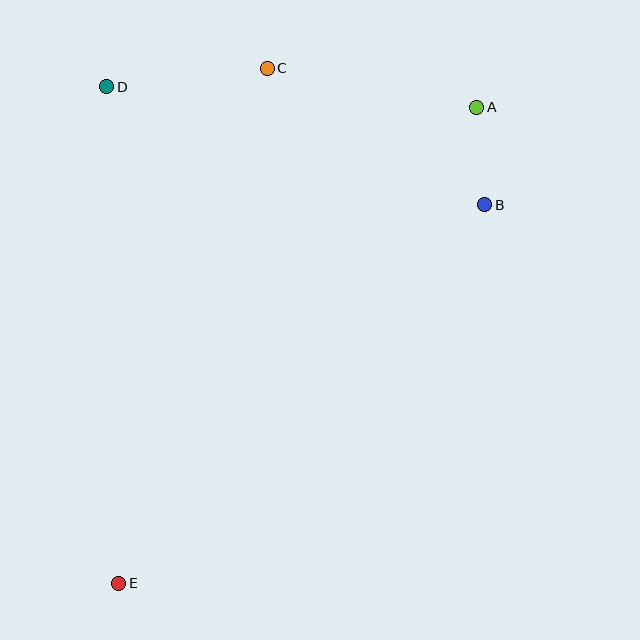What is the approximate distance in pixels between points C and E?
The distance between C and E is approximately 536 pixels.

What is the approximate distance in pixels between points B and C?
The distance between B and C is approximately 256 pixels.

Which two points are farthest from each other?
Points A and E are farthest from each other.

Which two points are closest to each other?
Points A and B are closest to each other.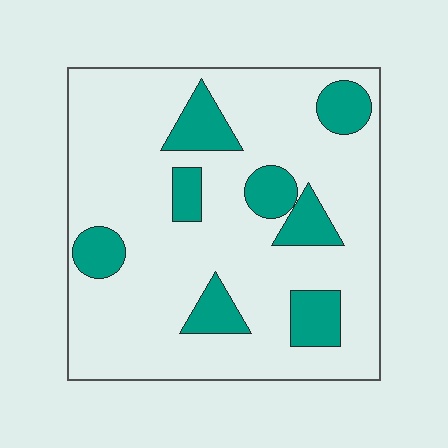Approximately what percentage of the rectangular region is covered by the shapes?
Approximately 20%.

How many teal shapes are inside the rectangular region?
8.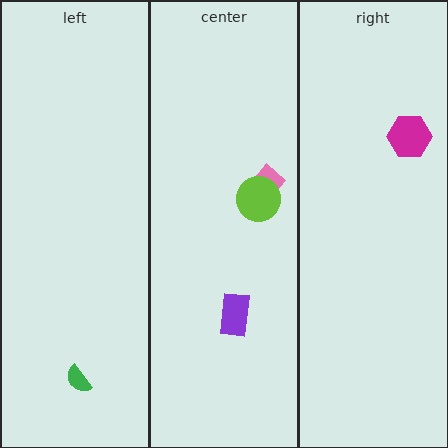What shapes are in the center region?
The pink diamond, the lime circle, the purple rectangle.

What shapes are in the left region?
The green semicircle.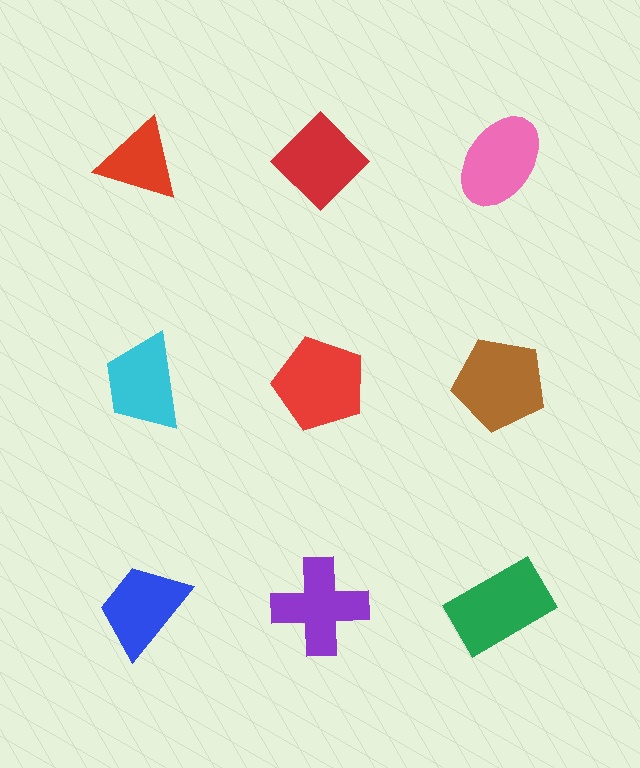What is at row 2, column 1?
A cyan trapezoid.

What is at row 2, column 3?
A brown pentagon.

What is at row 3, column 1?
A blue trapezoid.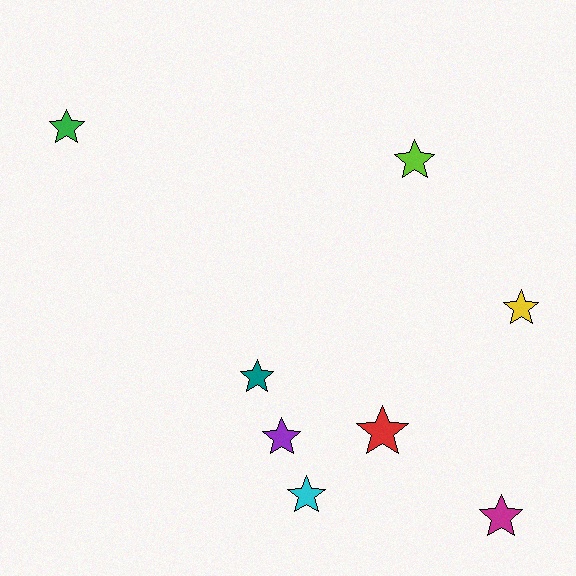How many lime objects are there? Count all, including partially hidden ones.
There is 1 lime object.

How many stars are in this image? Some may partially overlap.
There are 8 stars.